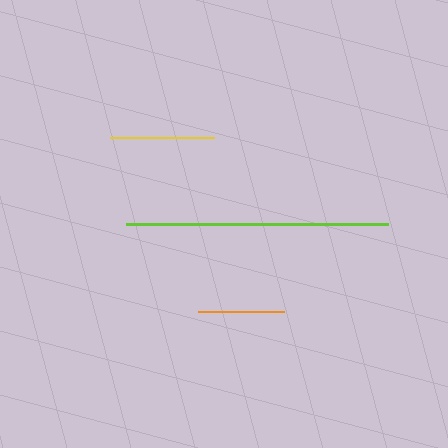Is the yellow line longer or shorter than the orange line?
The yellow line is longer than the orange line.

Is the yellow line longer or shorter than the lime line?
The lime line is longer than the yellow line.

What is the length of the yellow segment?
The yellow segment is approximately 104 pixels long.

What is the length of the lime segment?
The lime segment is approximately 262 pixels long.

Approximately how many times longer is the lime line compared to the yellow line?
The lime line is approximately 2.5 times the length of the yellow line.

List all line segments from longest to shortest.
From longest to shortest: lime, yellow, orange.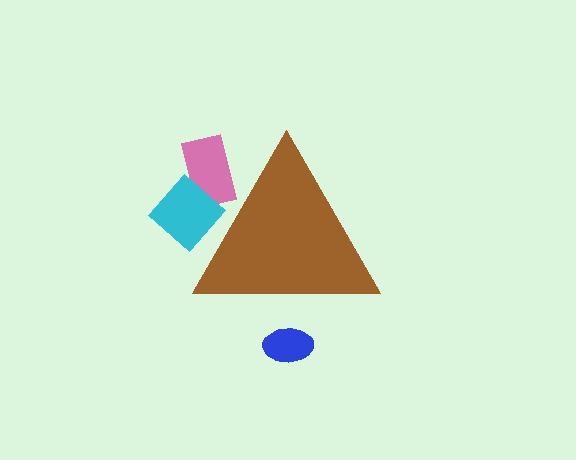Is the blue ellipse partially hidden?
Yes, the blue ellipse is partially hidden behind the brown triangle.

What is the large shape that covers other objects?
A brown triangle.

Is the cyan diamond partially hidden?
Yes, the cyan diamond is partially hidden behind the brown triangle.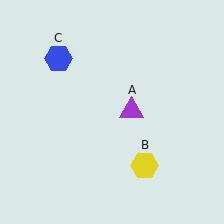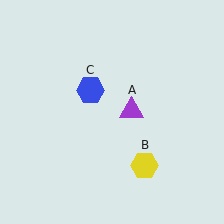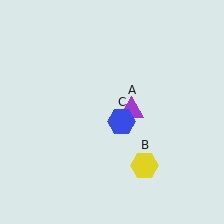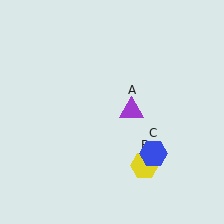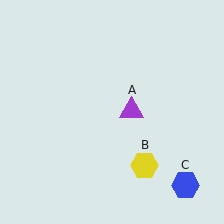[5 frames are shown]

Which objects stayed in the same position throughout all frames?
Purple triangle (object A) and yellow hexagon (object B) remained stationary.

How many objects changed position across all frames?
1 object changed position: blue hexagon (object C).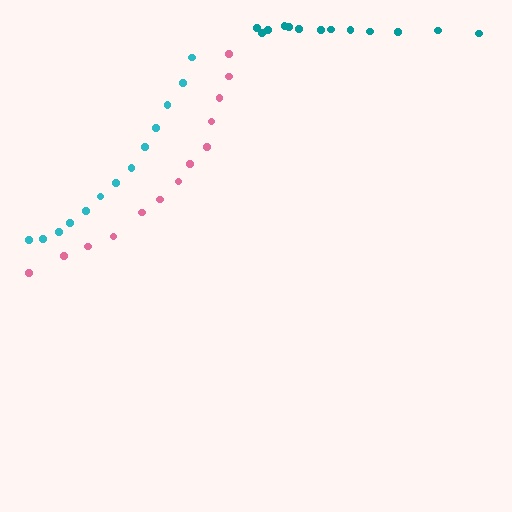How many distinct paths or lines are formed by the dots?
There are 3 distinct paths.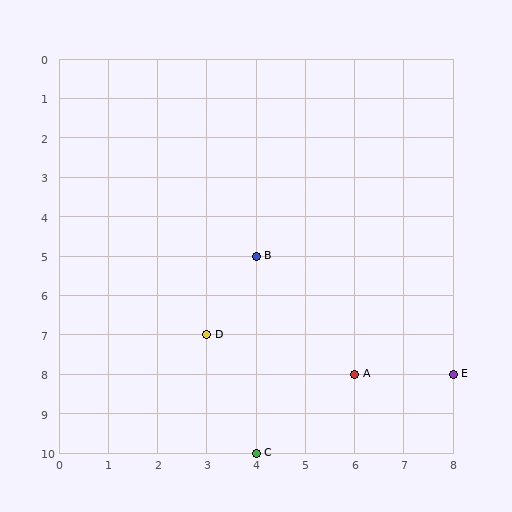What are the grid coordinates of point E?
Point E is at grid coordinates (8, 8).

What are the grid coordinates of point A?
Point A is at grid coordinates (6, 8).